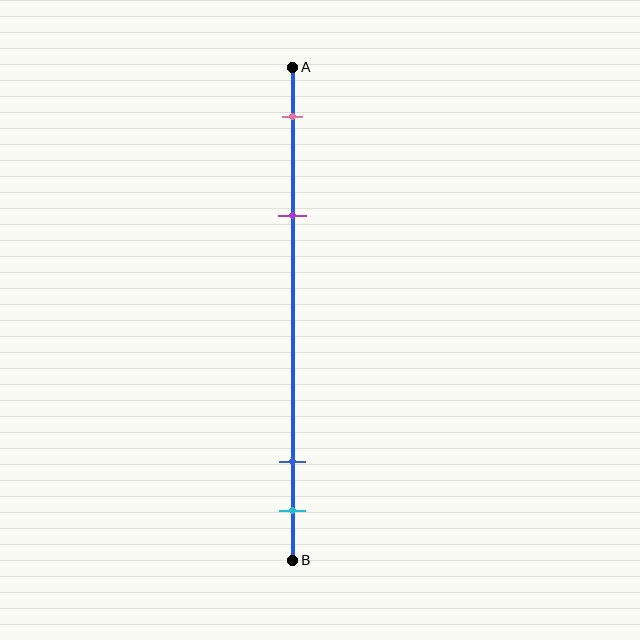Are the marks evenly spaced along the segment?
No, the marks are not evenly spaced.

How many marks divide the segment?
There are 4 marks dividing the segment.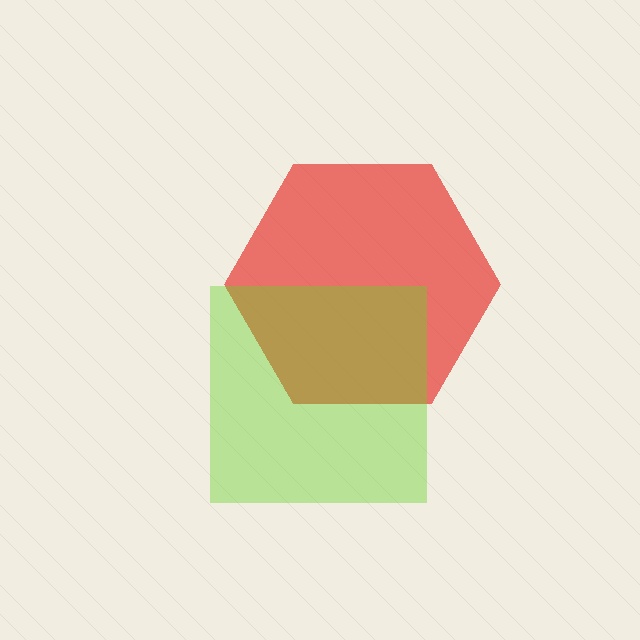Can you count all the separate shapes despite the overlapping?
Yes, there are 2 separate shapes.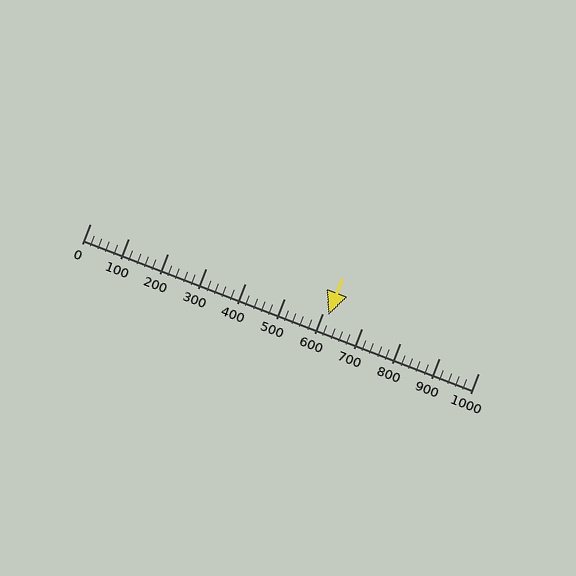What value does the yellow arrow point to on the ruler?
The yellow arrow points to approximately 613.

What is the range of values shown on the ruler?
The ruler shows values from 0 to 1000.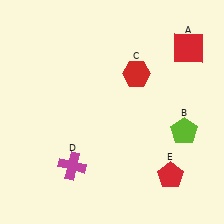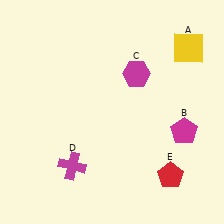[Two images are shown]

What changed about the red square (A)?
In Image 1, A is red. In Image 2, it changed to yellow.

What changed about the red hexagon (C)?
In Image 1, C is red. In Image 2, it changed to magenta.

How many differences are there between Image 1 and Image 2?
There are 3 differences between the two images.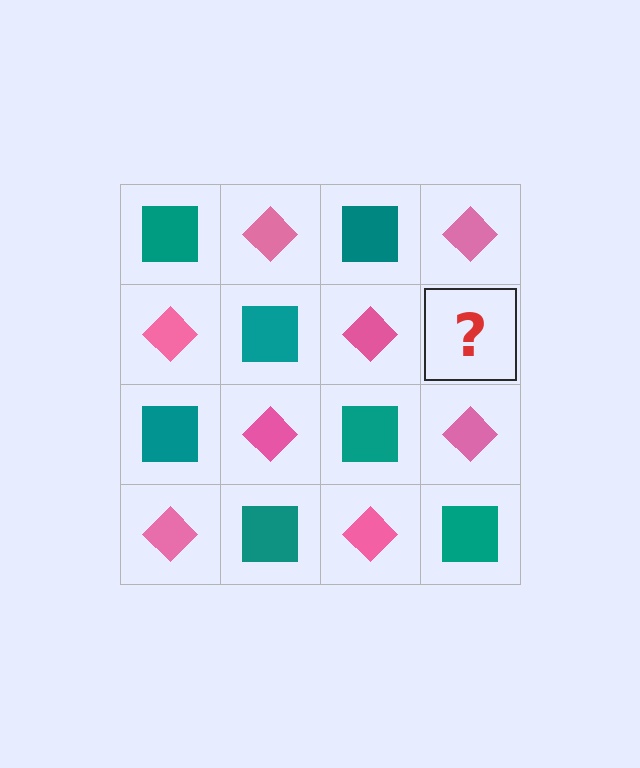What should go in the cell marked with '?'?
The missing cell should contain a teal square.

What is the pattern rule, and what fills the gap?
The rule is that it alternates teal square and pink diamond in a checkerboard pattern. The gap should be filled with a teal square.